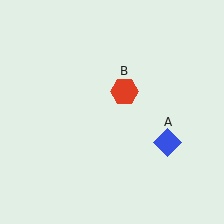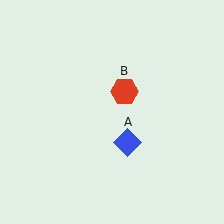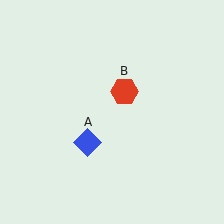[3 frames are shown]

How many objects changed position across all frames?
1 object changed position: blue diamond (object A).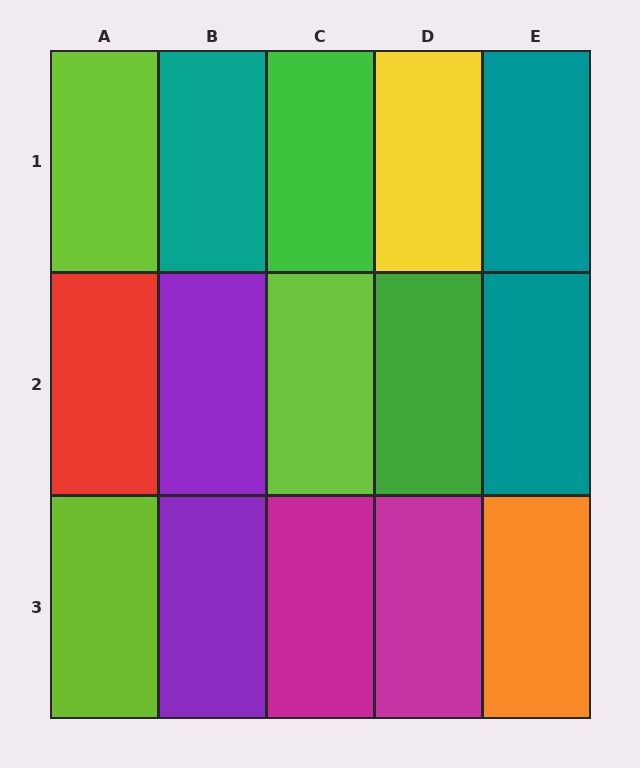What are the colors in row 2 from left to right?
Red, purple, lime, green, teal.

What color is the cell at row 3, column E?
Orange.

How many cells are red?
1 cell is red.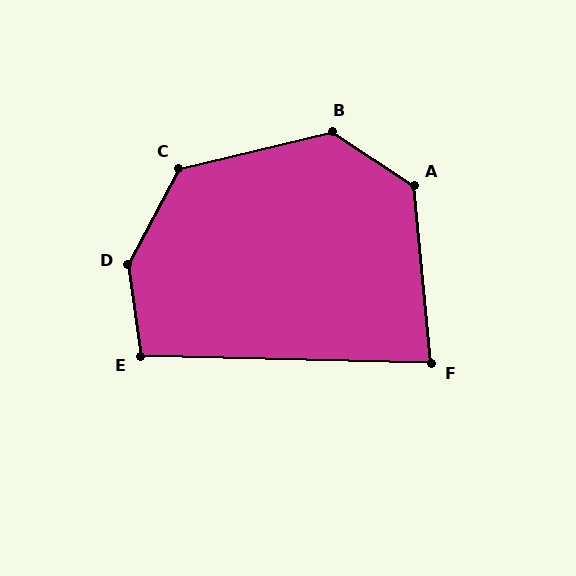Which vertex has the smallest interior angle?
F, at approximately 83 degrees.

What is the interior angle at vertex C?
Approximately 131 degrees (obtuse).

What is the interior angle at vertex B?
Approximately 133 degrees (obtuse).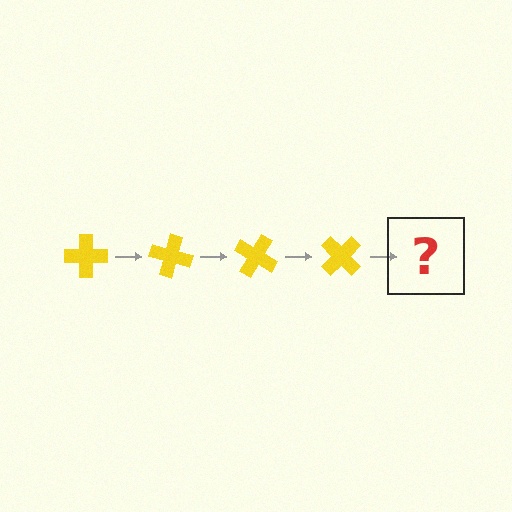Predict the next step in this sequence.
The next step is a yellow cross rotated 60 degrees.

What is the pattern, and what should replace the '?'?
The pattern is that the cross rotates 15 degrees each step. The '?' should be a yellow cross rotated 60 degrees.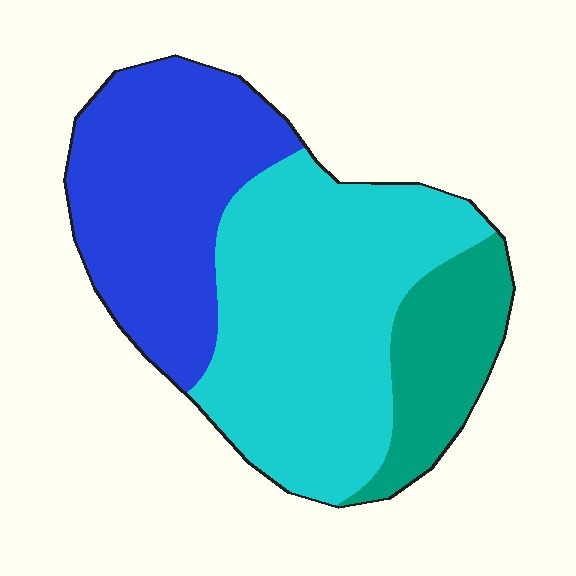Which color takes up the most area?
Cyan, at roughly 50%.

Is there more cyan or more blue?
Cyan.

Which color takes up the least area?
Teal, at roughly 15%.